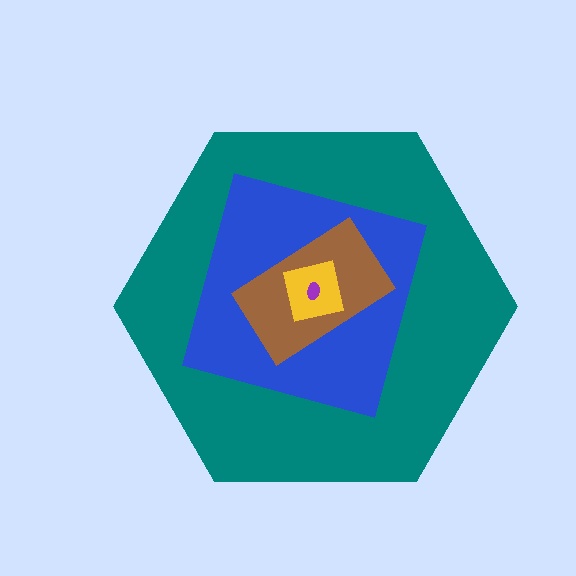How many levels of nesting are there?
5.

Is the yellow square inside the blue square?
Yes.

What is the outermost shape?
The teal hexagon.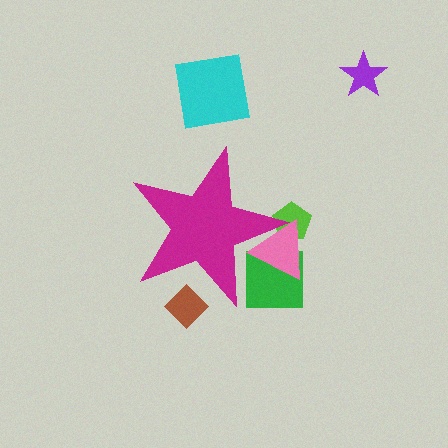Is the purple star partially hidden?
No, the purple star is fully visible.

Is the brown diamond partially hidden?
Yes, the brown diamond is partially hidden behind the magenta star.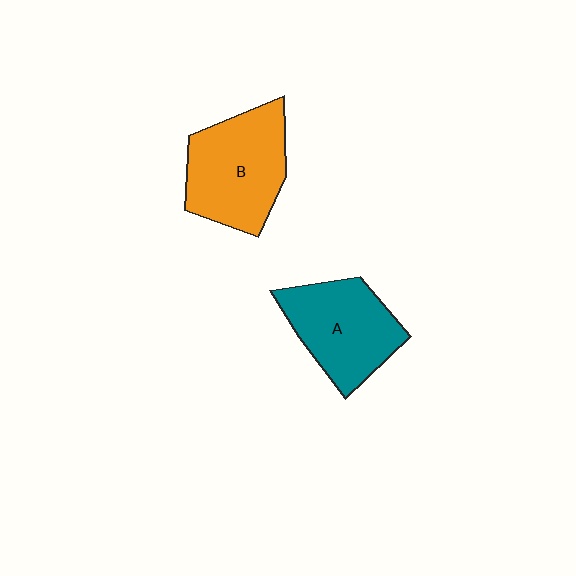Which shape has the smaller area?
Shape A (teal).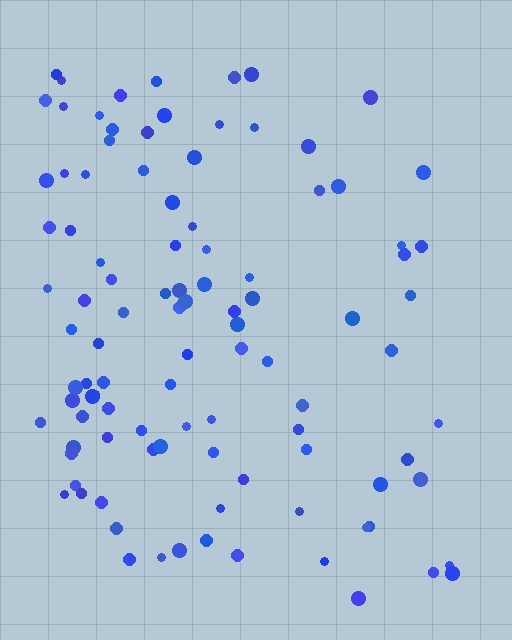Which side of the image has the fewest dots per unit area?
The right.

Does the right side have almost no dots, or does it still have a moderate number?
Still a moderate number, just noticeably fewer than the left.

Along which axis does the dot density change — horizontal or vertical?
Horizontal.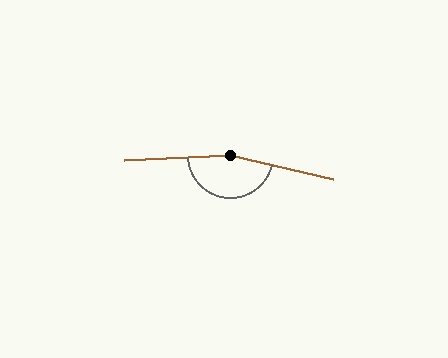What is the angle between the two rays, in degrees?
Approximately 164 degrees.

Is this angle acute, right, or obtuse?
It is obtuse.